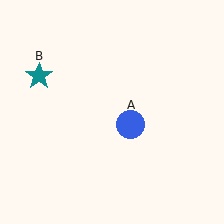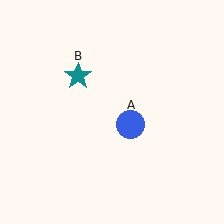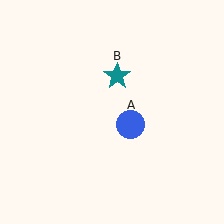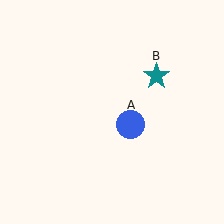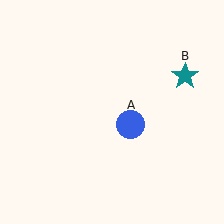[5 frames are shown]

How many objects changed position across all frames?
1 object changed position: teal star (object B).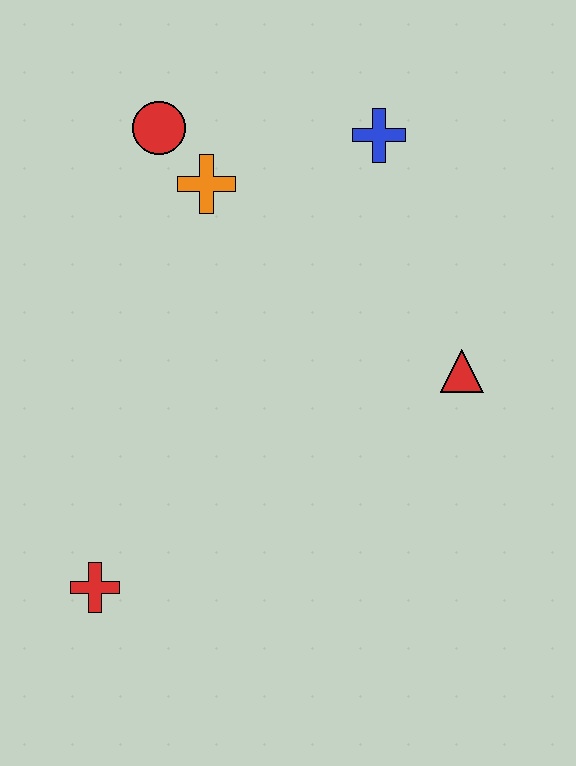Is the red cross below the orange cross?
Yes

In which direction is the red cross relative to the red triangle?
The red cross is to the left of the red triangle.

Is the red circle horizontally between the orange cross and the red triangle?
No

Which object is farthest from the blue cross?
The red cross is farthest from the blue cross.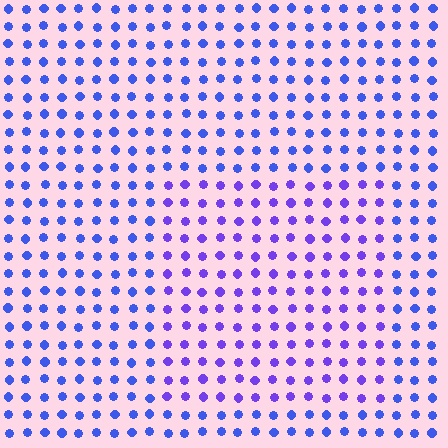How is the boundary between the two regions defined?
The boundary is defined purely by a slight shift in hue (about 28 degrees). Spacing, size, and orientation are identical on both sides.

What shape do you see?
I see a rectangle.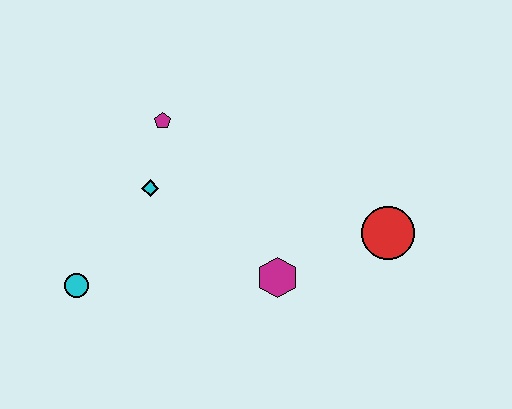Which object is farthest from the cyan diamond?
The red circle is farthest from the cyan diamond.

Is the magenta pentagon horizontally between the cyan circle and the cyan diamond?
No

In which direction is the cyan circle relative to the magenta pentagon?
The cyan circle is below the magenta pentagon.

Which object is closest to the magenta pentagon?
The cyan diamond is closest to the magenta pentagon.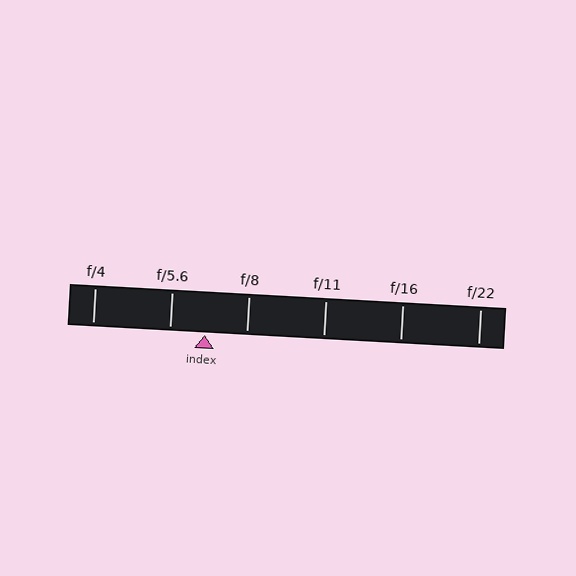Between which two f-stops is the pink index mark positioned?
The index mark is between f/5.6 and f/8.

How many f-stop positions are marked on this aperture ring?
There are 6 f-stop positions marked.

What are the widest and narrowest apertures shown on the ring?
The widest aperture shown is f/4 and the narrowest is f/22.